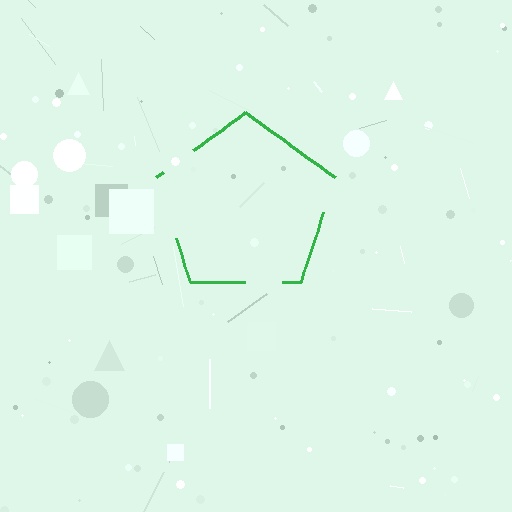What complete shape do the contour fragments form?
The contour fragments form a pentagon.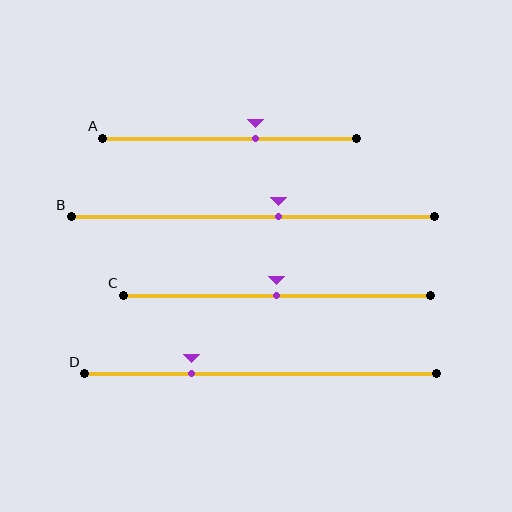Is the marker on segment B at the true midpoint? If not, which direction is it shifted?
No, the marker on segment B is shifted to the right by about 7% of the segment length.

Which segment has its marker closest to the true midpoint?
Segment C has its marker closest to the true midpoint.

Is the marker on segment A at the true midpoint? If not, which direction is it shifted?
No, the marker on segment A is shifted to the right by about 10% of the segment length.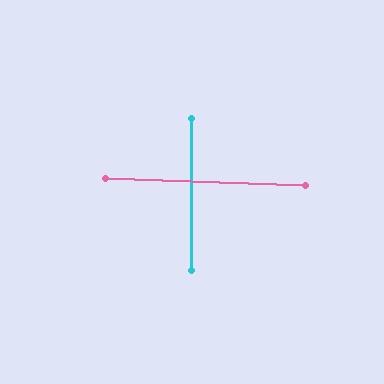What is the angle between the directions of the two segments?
Approximately 88 degrees.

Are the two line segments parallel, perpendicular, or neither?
Perpendicular — they meet at approximately 88°.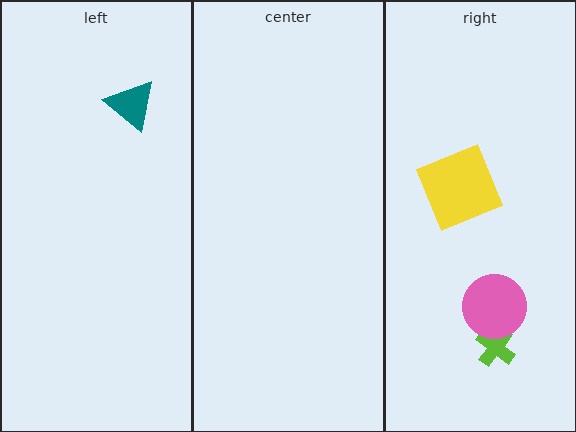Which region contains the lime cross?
The right region.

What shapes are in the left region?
The teal triangle.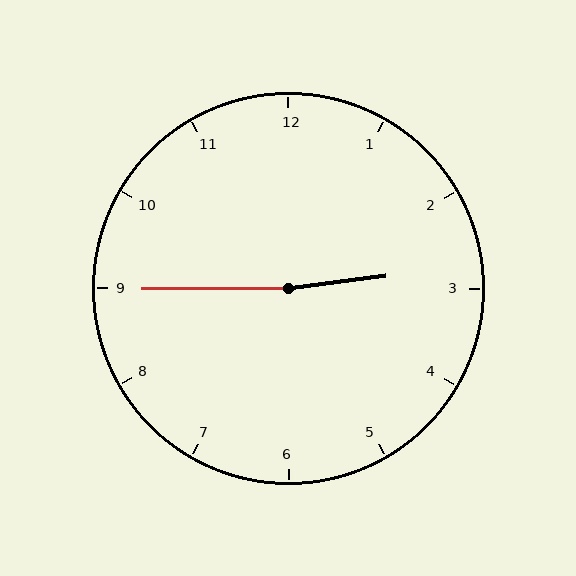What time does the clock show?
2:45.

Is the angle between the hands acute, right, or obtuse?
It is obtuse.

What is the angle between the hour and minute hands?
Approximately 172 degrees.